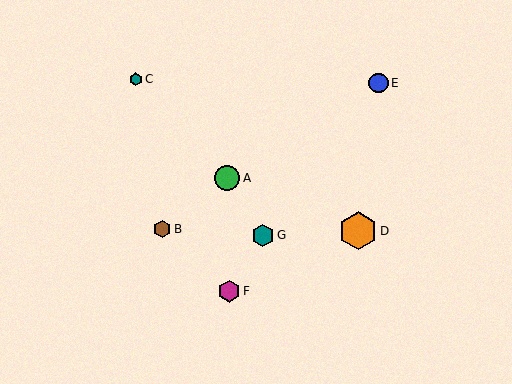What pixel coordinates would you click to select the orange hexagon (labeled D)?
Click at (358, 231) to select the orange hexagon D.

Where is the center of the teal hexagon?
The center of the teal hexagon is at (136, 79).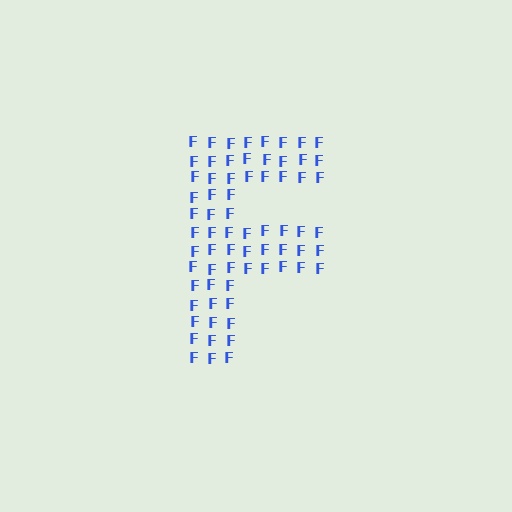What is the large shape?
The large shape is the letter F.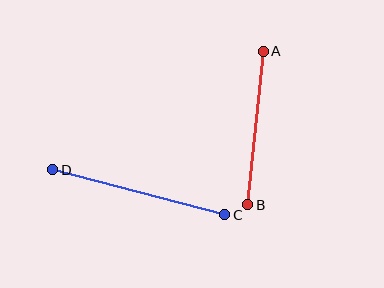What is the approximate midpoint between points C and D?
The midpoint is at approximately (139, 192) pixels.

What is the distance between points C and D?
The distance is approximately 178 pixels.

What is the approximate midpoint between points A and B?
The midpoint is at approximately (255, 128) pixels.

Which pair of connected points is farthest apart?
Points C and D are farthest apart.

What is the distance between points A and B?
The distance is approximately 154 pixels.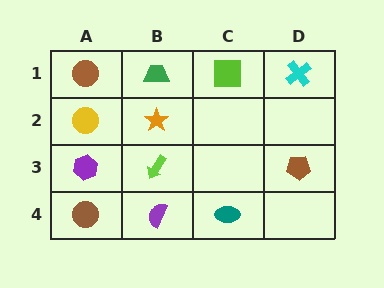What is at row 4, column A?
A brown circle.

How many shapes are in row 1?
4 shapes.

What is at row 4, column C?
A teal ellipse.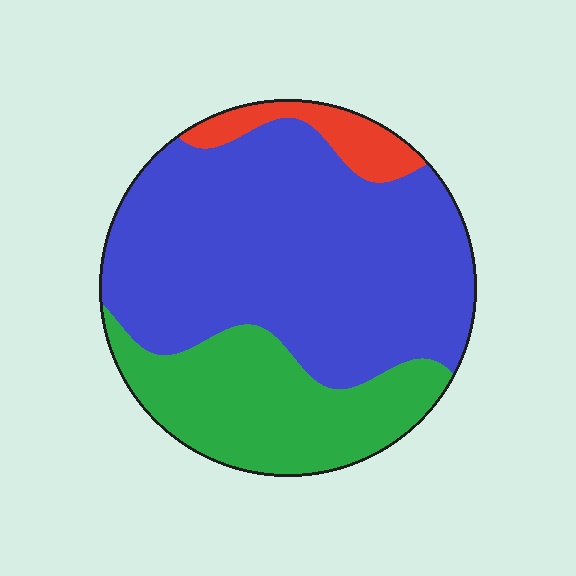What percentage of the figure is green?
Green takes up about one quarter (1/4) of the figure.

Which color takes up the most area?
Blue, at roughly 65%.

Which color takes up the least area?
Red, at roughly 10%.